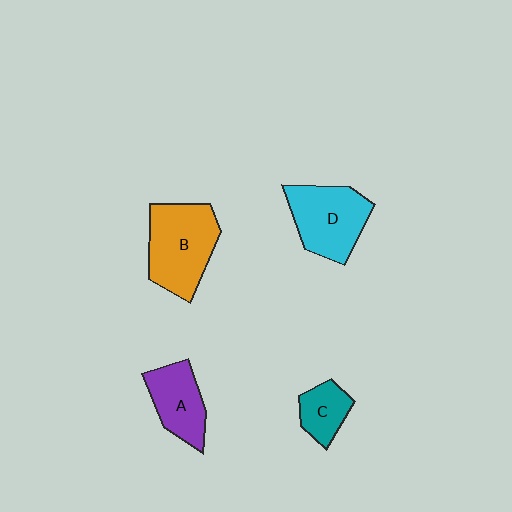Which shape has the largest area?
Shape B (orange).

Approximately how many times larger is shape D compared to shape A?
Approximately 1.4 times.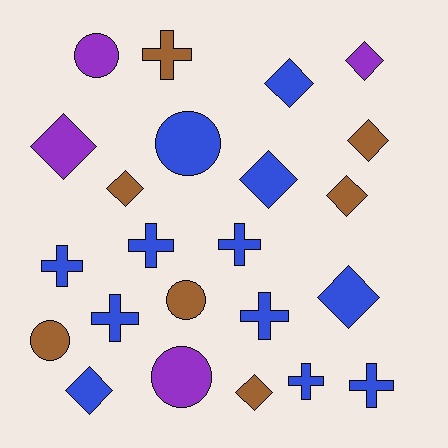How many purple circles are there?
There are 2 purple circles.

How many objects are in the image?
There are 23 objects.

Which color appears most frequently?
Blue, with 12 objects.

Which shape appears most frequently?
Diamond, with 10 objects.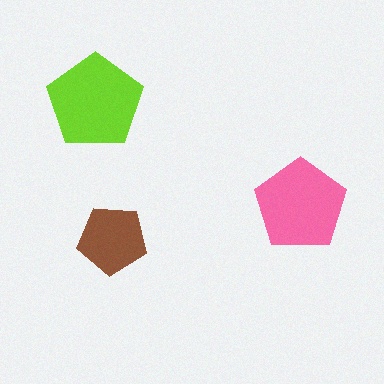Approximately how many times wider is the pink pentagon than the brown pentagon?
About 1.5 times wider.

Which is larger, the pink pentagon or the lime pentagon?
The lime one.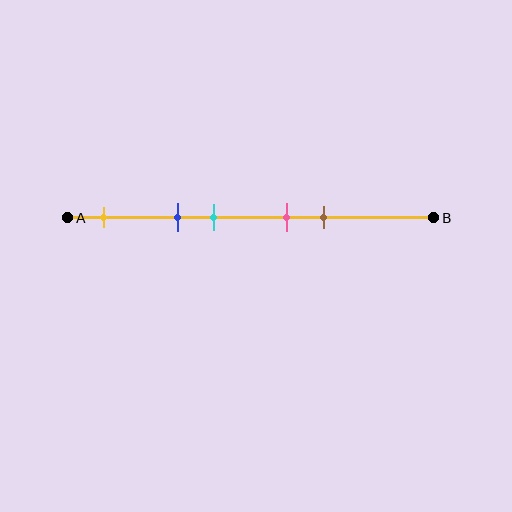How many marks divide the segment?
There are 5 marks dividing the segment.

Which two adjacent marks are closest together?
The pink and brown marks are the closest adjacent pair.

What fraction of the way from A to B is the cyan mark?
The cyan mark is approximately 40% (0.4) of the way from A to B.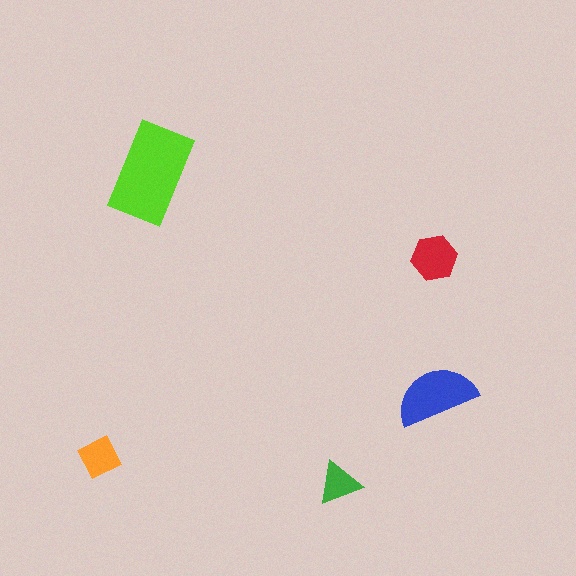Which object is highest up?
The lime rectangle is topmost.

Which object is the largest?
The lime rectangle.